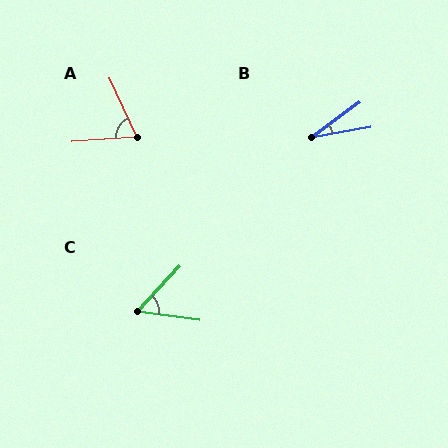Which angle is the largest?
A, at approximately 69 degrees.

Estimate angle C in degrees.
Approximately 55 degrees.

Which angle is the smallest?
B, at approximately 26 degrees.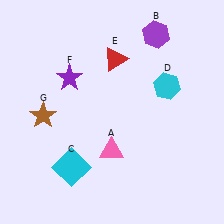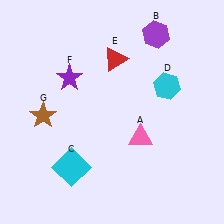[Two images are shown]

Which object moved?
The pink triangle (A) moved right.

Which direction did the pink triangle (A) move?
The pink triangle (A) moved right.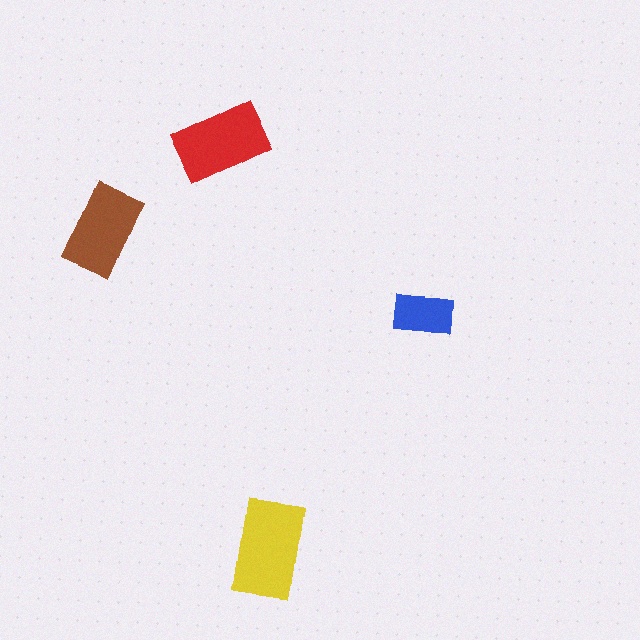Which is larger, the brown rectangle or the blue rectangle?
The brown one.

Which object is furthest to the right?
The blue rectangle is rightmost.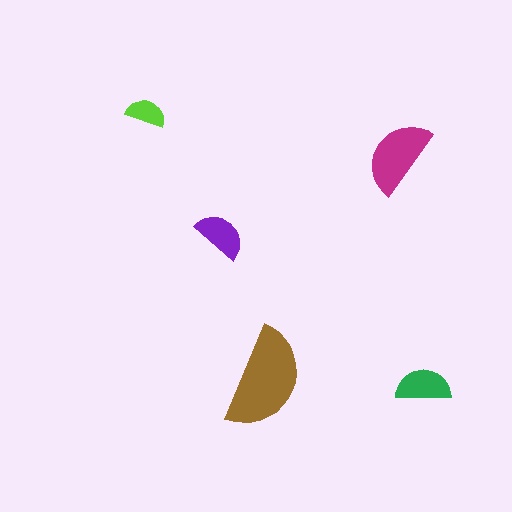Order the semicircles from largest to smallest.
the brown one, the magenta one, the green one, the purple one, the lime one.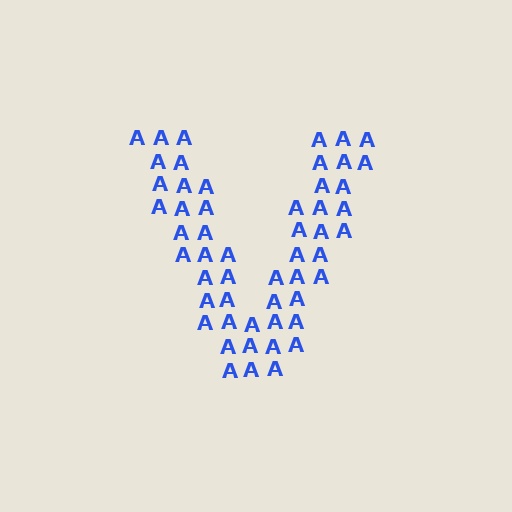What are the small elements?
The small elements are letter A's.